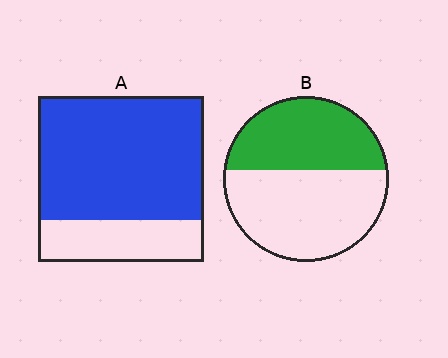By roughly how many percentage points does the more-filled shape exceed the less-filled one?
By roughly 30 percentage points (A over B).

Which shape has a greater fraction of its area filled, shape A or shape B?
Shape A.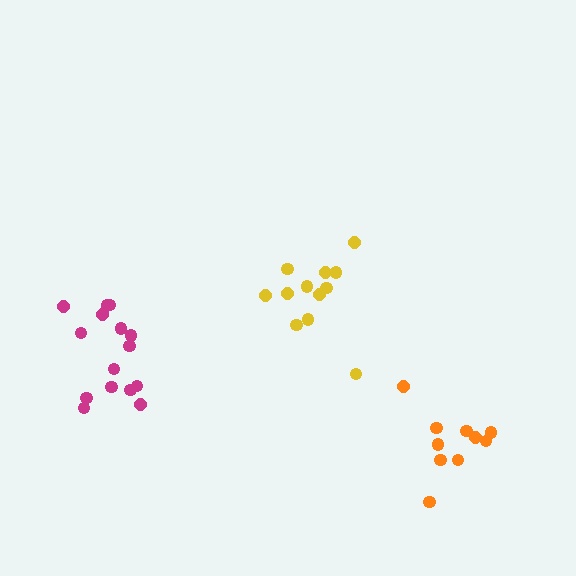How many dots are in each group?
Group 1: 12 dots, Group 2: 15 dots, Group 3: 10 dots (37 total).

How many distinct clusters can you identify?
There are 3 distinct clusters.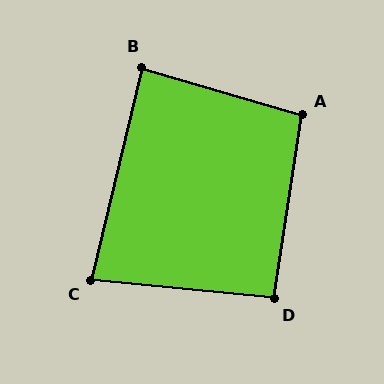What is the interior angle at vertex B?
Approximately 87 degrees (approximately right).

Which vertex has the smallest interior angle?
C, at approximately 82 degrees.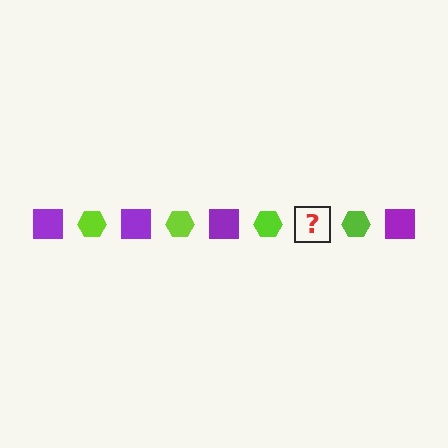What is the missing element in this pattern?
The missing element is a purple square.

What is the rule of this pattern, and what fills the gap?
The rule is that the pattern alternates between purple square and lime hexagon. The gap should be filled with a purple square.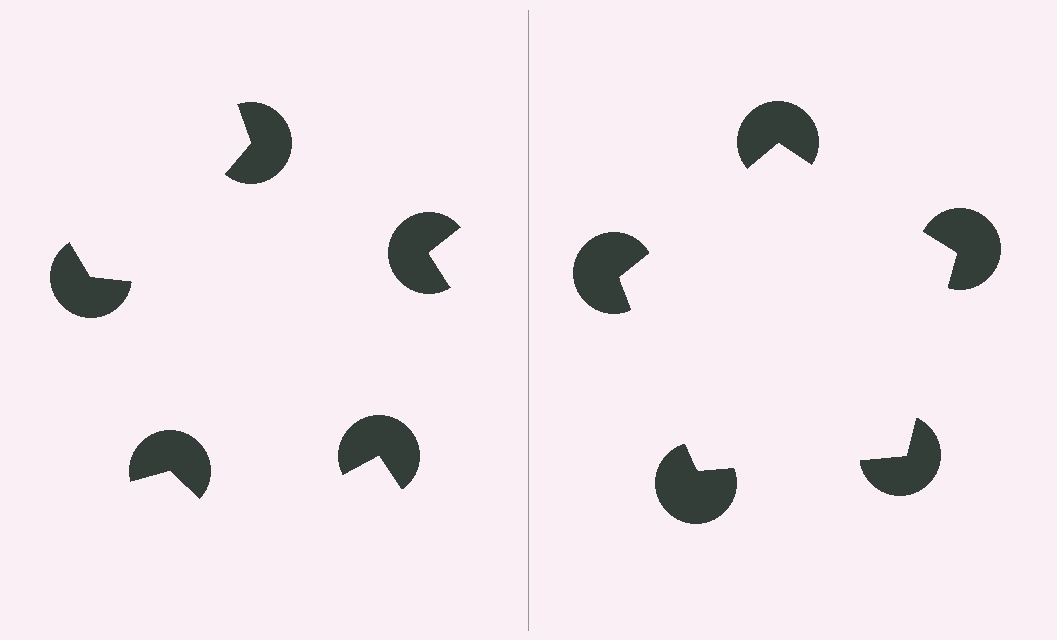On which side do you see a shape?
An illusory pentagon appears on the right side. On the left side the wedge cuts are rotated, so no coherent shape forms.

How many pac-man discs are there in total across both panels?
10 — 5 on each side.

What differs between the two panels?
The pac-man discs are positioned identically on both sides; only the wedge orientations differ. On the right they align to a pentagon; on the left they are misaligned.